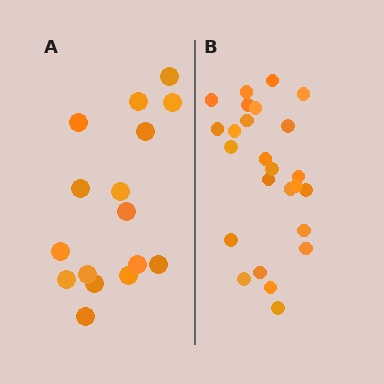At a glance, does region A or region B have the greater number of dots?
Region B (the right region) has more dots.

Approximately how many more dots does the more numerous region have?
Region B has roughly 8 or so more dots than region A.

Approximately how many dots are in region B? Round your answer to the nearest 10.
About 20 dots. (The exact count is 25, which rounds to 20.)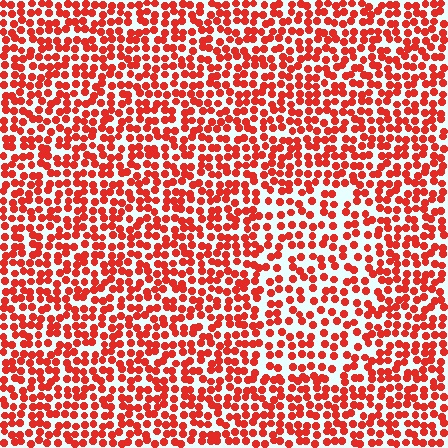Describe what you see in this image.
The image contains small red elements arranged at two different densities. A rectangle-shaped region is visible where the elements are less densely packed than the surrounding area.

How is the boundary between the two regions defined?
The boundary is defined by a change in element density (approximately 1.5x ratio). All elements are the same color, size, and shape.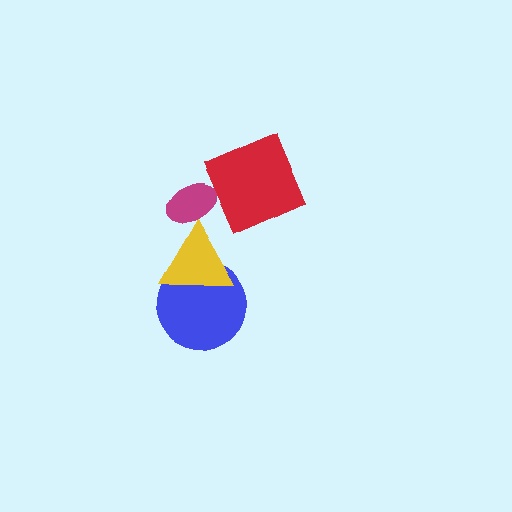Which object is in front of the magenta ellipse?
The yellow triangle is in front of the magenta ellipse.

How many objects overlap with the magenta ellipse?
1 object overlaps with the magenta ellipse.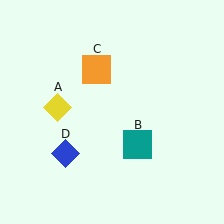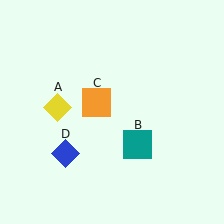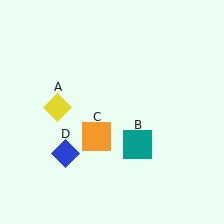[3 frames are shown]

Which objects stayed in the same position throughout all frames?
Yellow diamond (object A) and teal square (object B) and blue diamond (object D) remained stationary.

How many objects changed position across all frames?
1 object changed position: orange square (object C).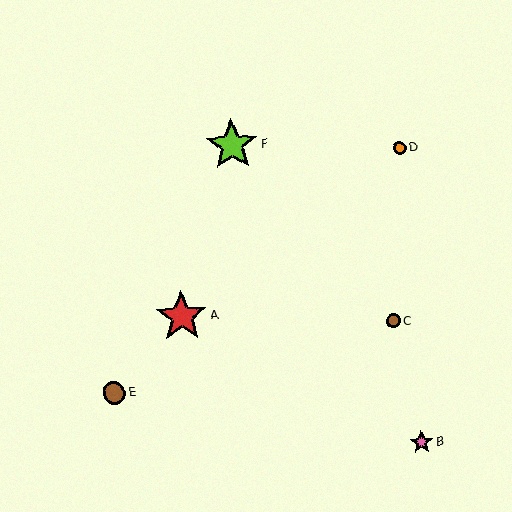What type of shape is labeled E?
Shape E is a brown circle.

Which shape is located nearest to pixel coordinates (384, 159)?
The orange circle (labeled D) at (399, 148) is nearest to that location.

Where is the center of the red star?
The center of the red star is at (182, 317).